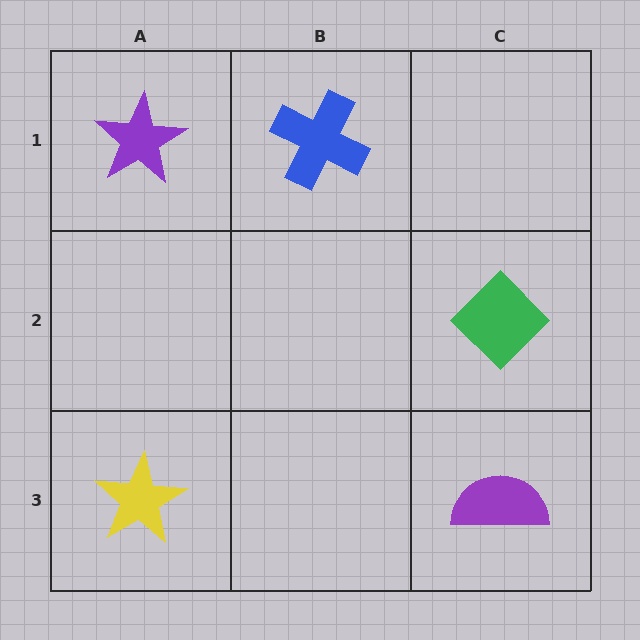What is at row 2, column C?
A green diamond.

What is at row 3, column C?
A purple semicircle.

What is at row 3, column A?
A yellow star.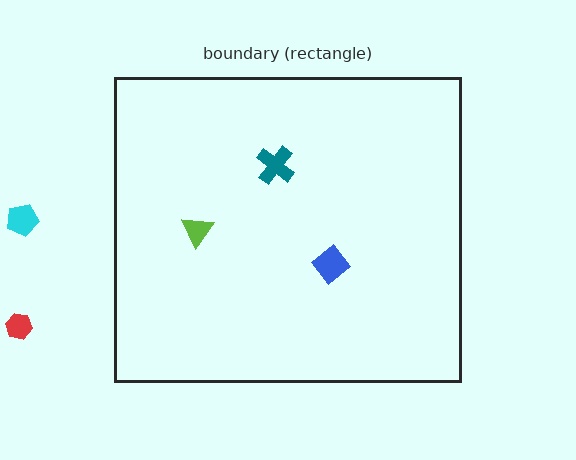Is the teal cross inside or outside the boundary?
Inside.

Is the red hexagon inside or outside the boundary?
Outside.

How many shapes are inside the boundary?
3 inside, 2 outside.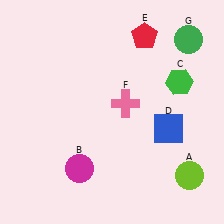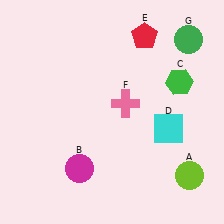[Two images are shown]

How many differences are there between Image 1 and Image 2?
There is 1 difference between the two images.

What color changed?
The square (D) changed from blue in Image 1 to cyan in Image 2.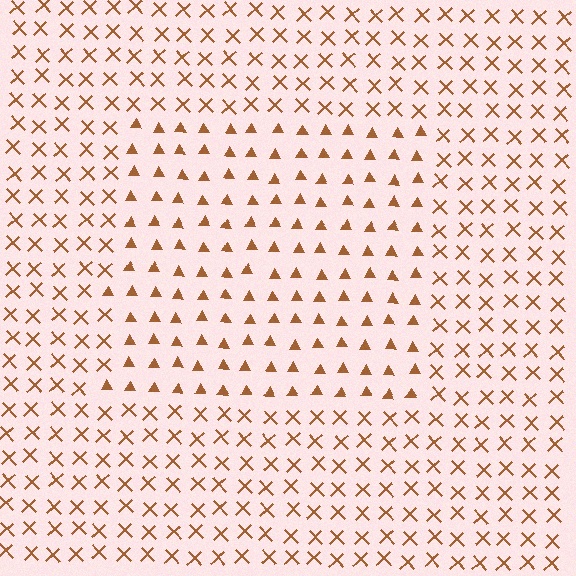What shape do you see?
I see a rectangle.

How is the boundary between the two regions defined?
The boundary is defined by a change in element shape: triangles inside vs. X marks outside. All elements share the same color and spacing.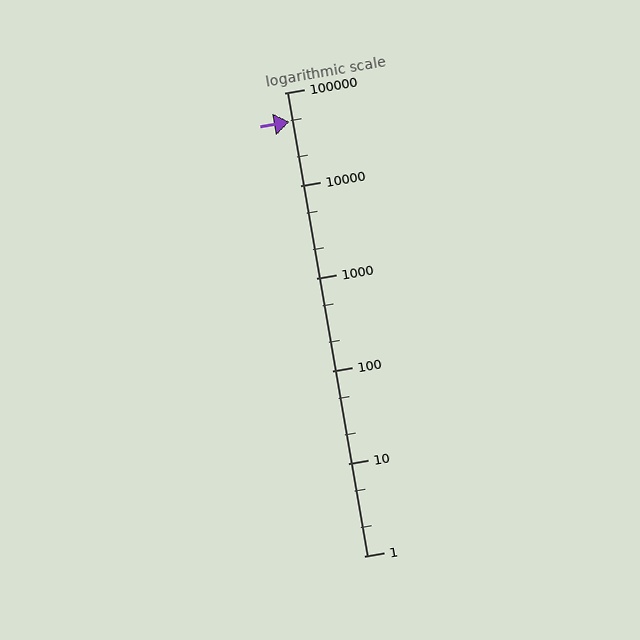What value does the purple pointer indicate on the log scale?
The pointer indicates approximately 49000.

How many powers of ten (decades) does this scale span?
The scale spans 5 decades, from 1 to 100000.